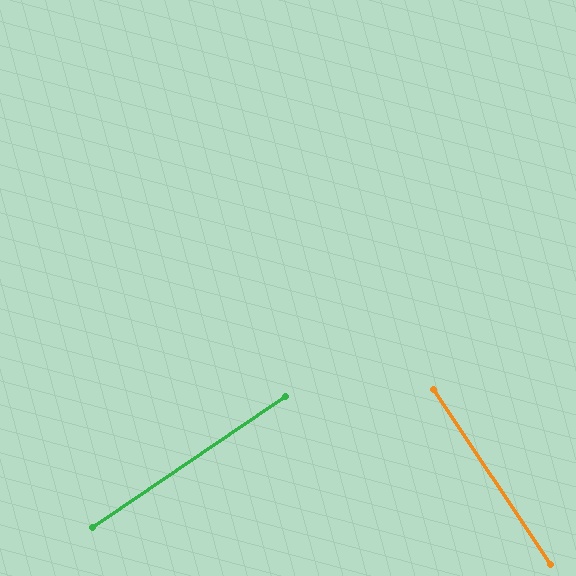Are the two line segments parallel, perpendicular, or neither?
Perpendicular — they meet at approximately 90°.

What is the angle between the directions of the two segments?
Approximately 90 degrees.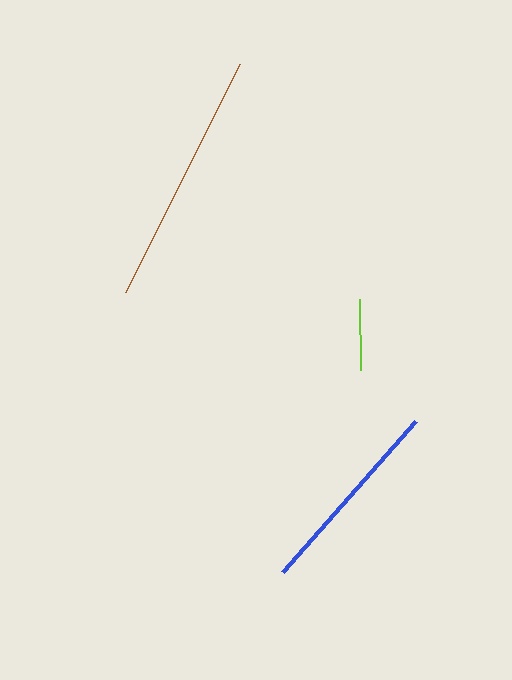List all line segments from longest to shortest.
From longest to shortest: brown, blue, lime.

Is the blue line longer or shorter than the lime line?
The blue line is longer than the lime line.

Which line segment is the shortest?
The lime line is the shortest at approximately 71 pixels.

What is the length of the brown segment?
The brown segment is approximately 255 pixels long.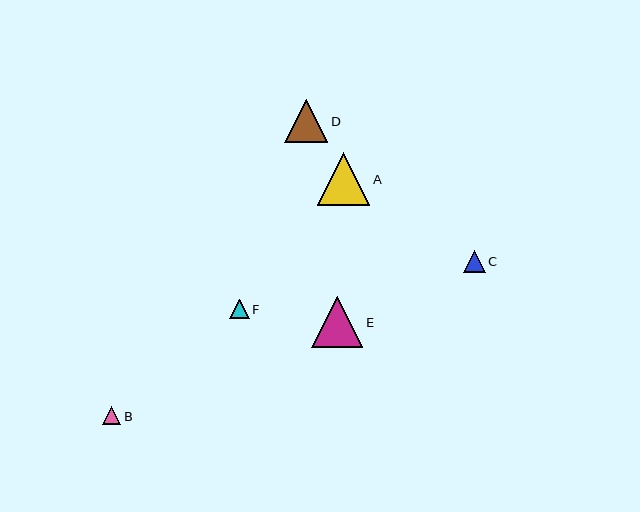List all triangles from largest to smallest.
From largest to smallest: A, E, D, C, F, B.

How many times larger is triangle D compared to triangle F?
Triangle D is approximately 2.2 times the size of triangle F.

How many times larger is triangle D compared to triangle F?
Triangle D is approximately 2.2 times the size of triangle F.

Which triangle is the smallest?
Triangle B is the smallest with a size of approximately 18 pixels.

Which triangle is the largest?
Triangle A is the largest with a size of approximately 53 pixels.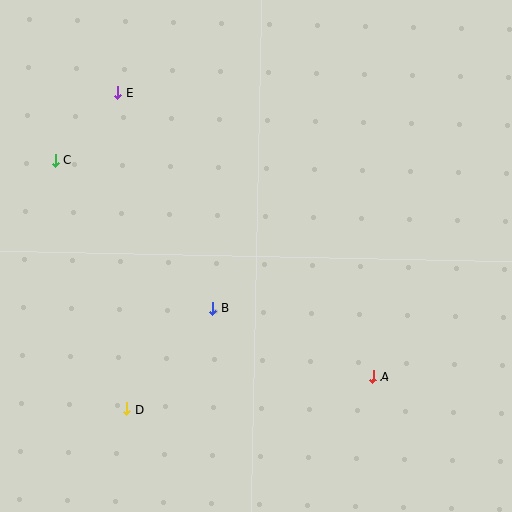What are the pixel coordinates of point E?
Point E is at (118, 93).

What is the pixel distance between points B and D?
The distance between B and D is 133 pixels.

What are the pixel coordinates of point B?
Point B is at (213, 308).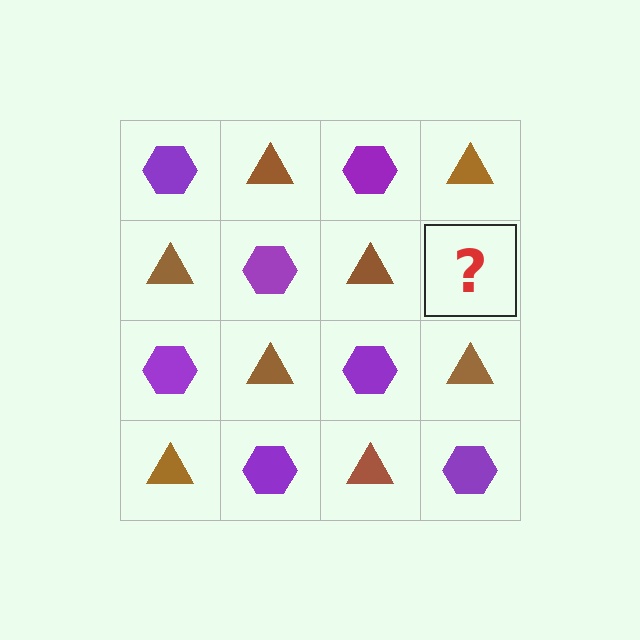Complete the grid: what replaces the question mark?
The question mark should be replaced with a purple hexagon.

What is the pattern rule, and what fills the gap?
The rule is that it alternates purple hexagon and brown triangle in a checkerboard pattern. The gap should be filled with a purple hexagon.